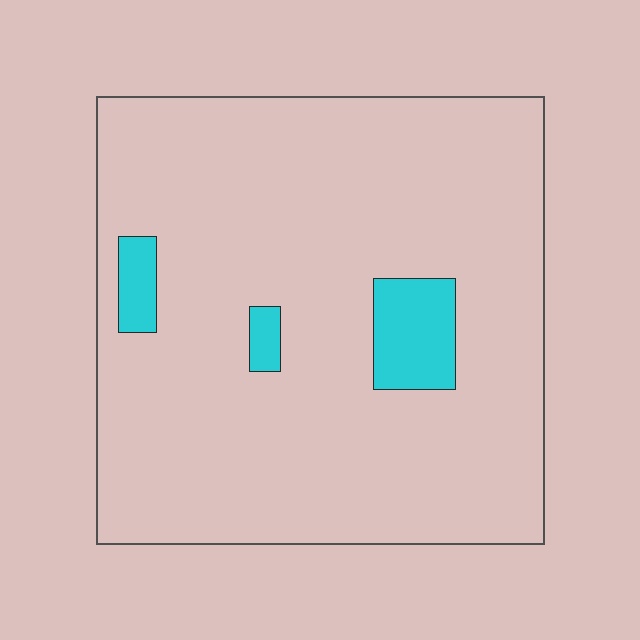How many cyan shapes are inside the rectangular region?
3.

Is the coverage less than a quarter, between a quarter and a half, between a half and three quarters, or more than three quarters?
Less than a quarter.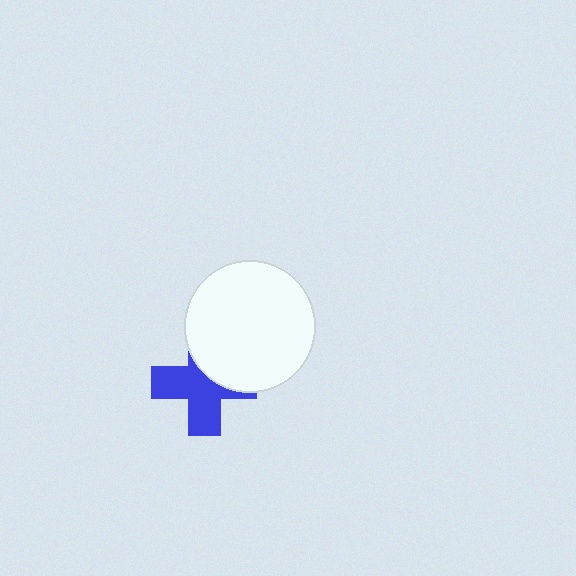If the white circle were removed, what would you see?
You would see the complete blue cross.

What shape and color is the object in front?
The object in front is a white circle.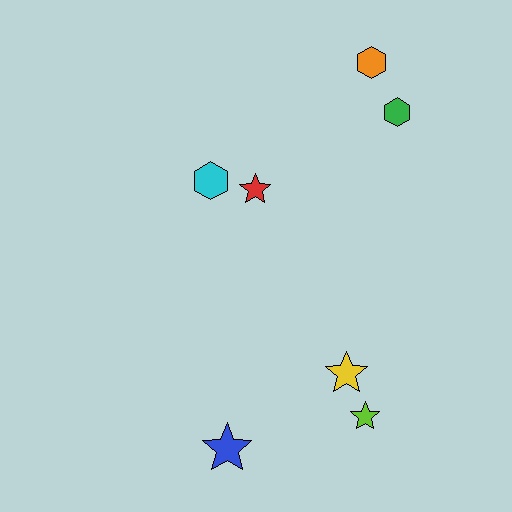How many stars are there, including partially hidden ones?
There are 4 stars.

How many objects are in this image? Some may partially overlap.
There are 7 objects.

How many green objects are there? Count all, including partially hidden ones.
There is 1 green object.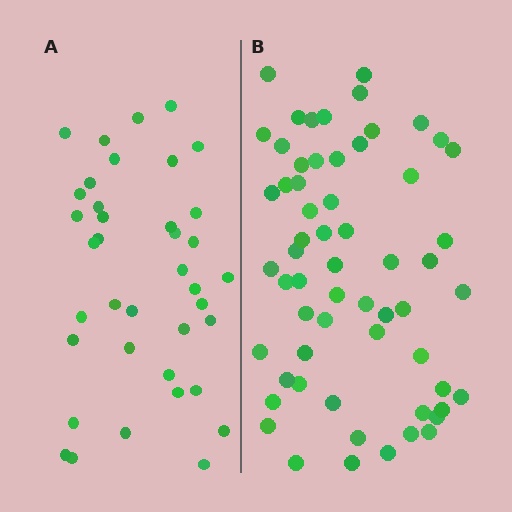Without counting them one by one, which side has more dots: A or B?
Region B (the right region) has more dots.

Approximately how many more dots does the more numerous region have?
Region B has approximately 20 more dots than region A.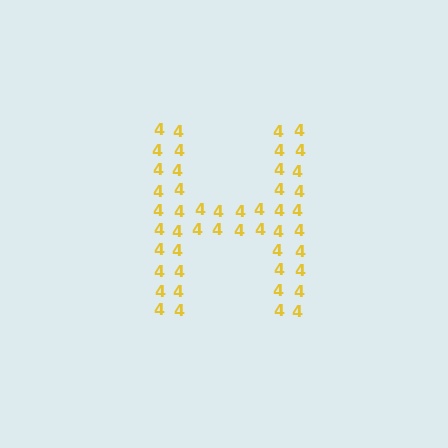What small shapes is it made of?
It is made of small digit 4's.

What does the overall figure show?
The overall figure shows the letter H.